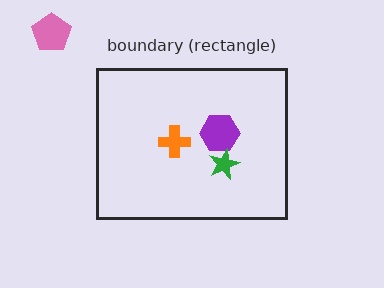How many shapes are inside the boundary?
3 inside, 1 outside.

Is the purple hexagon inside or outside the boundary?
Inside.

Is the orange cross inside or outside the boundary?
Inside.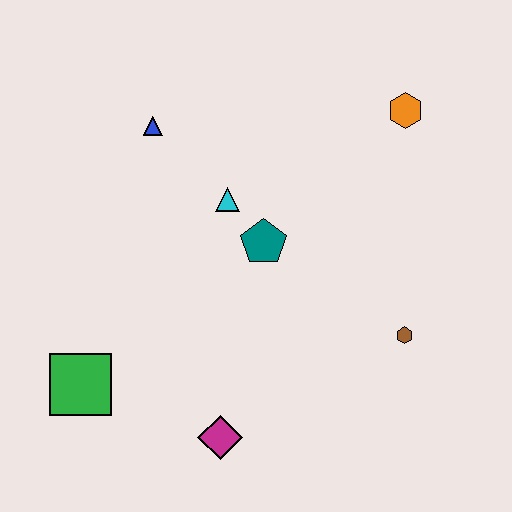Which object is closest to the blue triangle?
The cyan triangle is closest to the blue triangle.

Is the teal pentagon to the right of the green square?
Yes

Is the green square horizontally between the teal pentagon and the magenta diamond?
No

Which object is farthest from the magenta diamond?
The orange hexagon is farthest from the magenta diamond.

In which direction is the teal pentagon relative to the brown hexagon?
The teal pentagon is to the left of the brown hexagon.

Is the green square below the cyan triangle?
Yes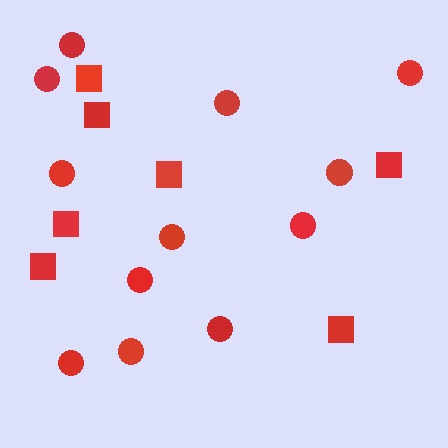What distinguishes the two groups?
There are 2 groups: one group of circles (12) and one group of squares (7).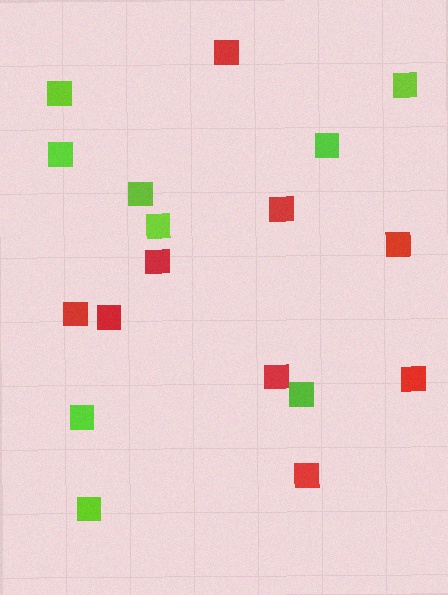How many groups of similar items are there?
There are 2 groups: one group of lime squares (9) and one group of red squares (9).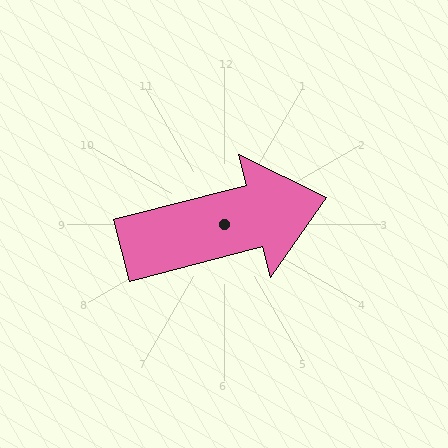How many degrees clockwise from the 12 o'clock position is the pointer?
Approximately 75 degrees.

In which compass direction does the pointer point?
East.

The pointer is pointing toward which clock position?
Roughly 3 o'clock.